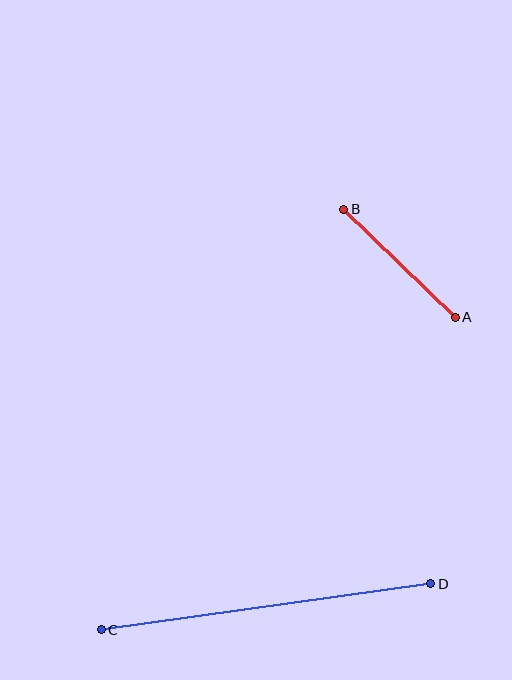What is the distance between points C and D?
The distance is approximately 333 pixels.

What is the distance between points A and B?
The distance is approximately 155 pixels.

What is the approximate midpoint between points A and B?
The midpoint is at approximately (399, 263) pixels.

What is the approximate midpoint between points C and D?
The midpoint is at approximately (266, 607) pixels.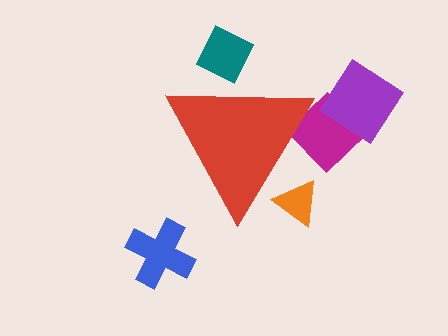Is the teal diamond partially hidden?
Yes, the teal diamond is partially hidden behind the red triangle.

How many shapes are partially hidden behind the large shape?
3 shapes are partially hidden.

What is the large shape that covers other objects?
A red triangle.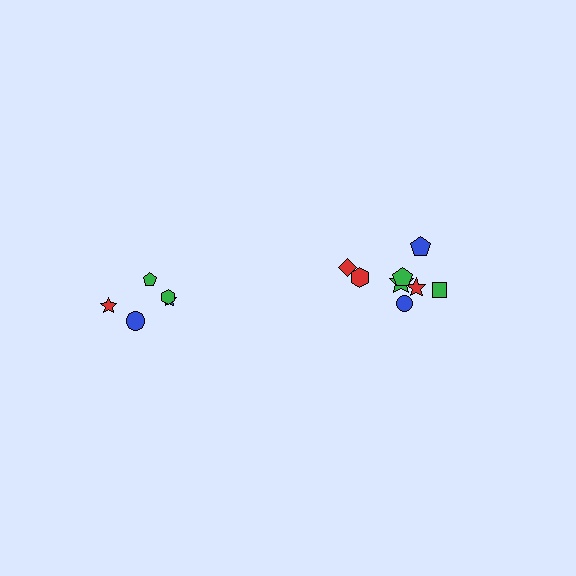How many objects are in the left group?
There are 5 objects.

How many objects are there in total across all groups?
There are 13 objects.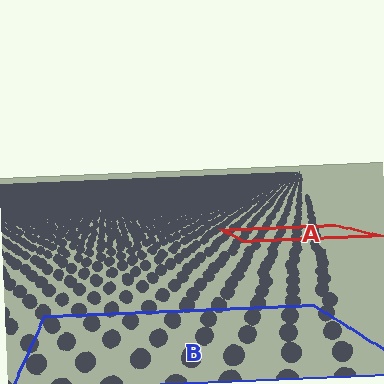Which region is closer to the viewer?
Region B is closer. The texture elements there are larger and more spread out.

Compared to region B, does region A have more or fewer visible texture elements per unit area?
Region A has more texture elements per unit area — they are packed more densely because it is farther away.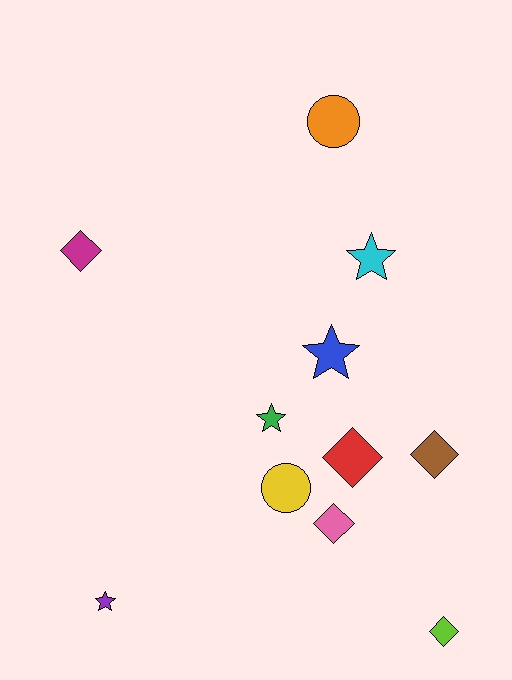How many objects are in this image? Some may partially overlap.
There are 11 objects.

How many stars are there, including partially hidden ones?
There are 4 stars.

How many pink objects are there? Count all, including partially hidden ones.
There is 1 pink object.